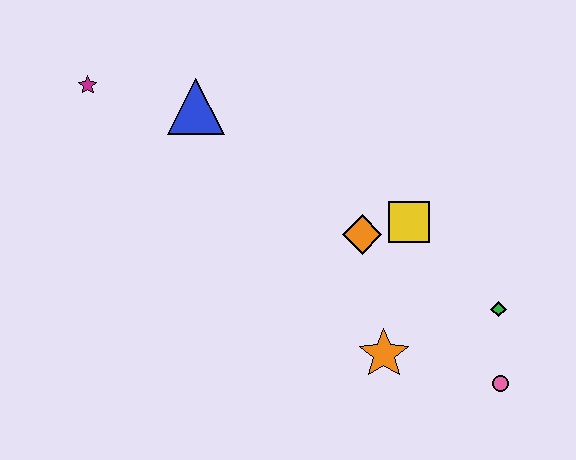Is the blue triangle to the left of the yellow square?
Yes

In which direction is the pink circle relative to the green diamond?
The pink circle is below the green diamond.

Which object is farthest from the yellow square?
The magenta star is farthest from the yellow square.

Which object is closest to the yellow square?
The orange diamond is closest to the yellow square.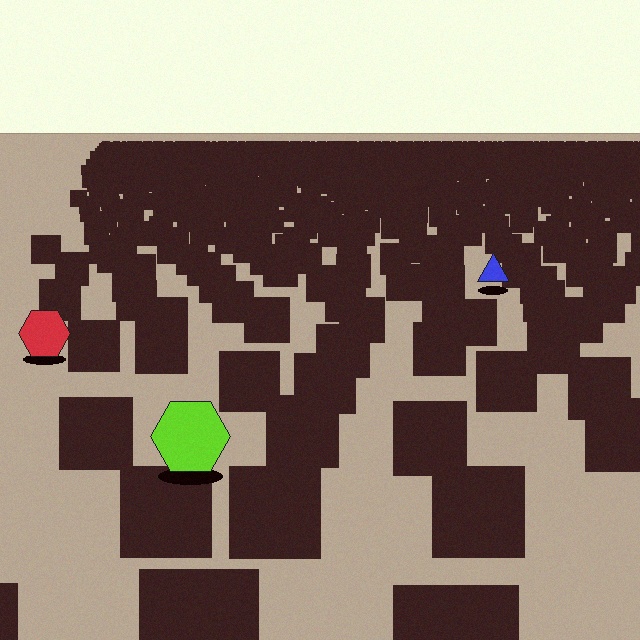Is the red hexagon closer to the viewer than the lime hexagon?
No. The lime hexagon is closer — you can tell from the texture gradient: the ground texture is coarser near it.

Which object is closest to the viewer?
The lime hexagon is closest. The texture marks near it are larger and more spread out.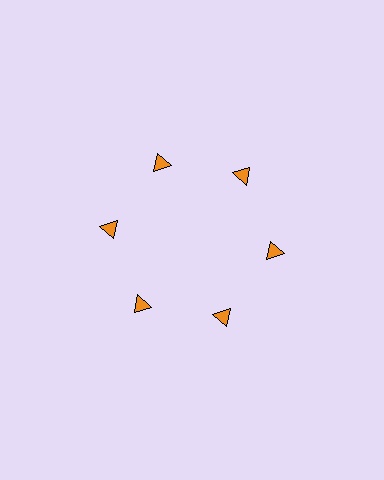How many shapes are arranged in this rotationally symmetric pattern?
There are 6 shapes, arranged in 6 groups of 1.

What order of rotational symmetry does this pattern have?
This pattern has 6-fold rotational symmetry.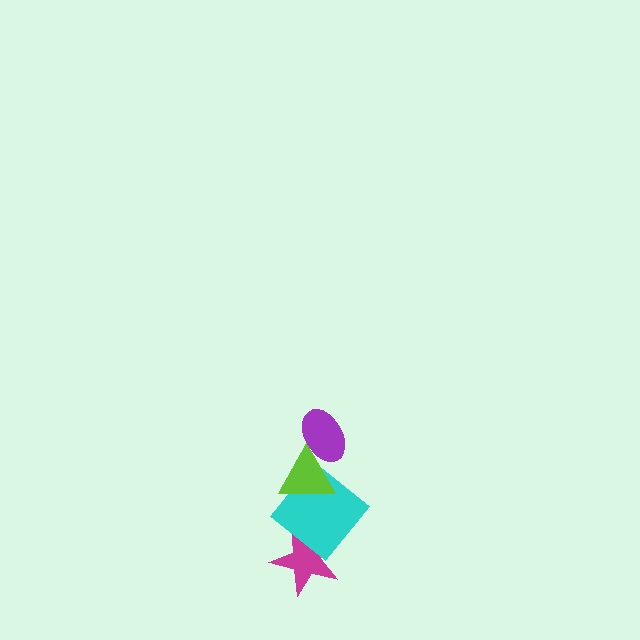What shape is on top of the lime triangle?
The purple ellipse is on top of the lime triangle.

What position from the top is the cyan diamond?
The cyan diamond is 3rd from the top.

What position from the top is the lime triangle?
The lime triangle is 2nd from the top.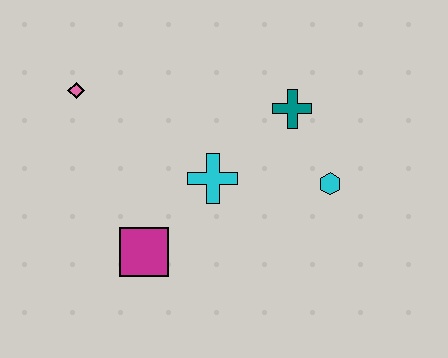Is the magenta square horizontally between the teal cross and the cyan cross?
No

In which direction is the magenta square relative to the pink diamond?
The magenta square is below the pink diamond.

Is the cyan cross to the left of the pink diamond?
No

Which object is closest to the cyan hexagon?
The teal cross is closest to the cyan hexagon.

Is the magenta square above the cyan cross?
No